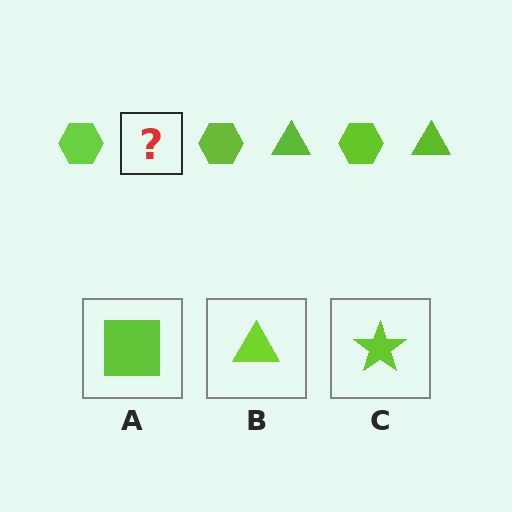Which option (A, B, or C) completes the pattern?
B.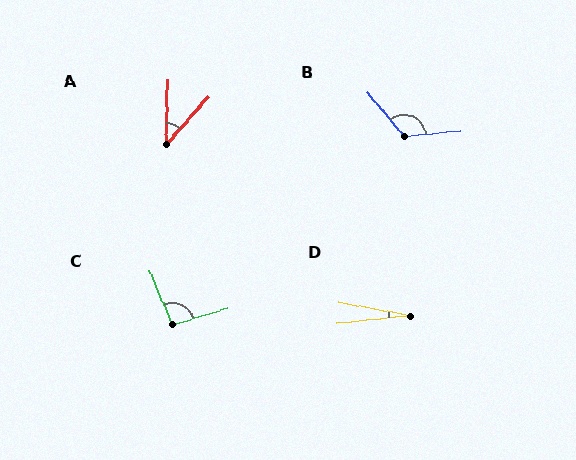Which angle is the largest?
B, at approximately 124 degrees.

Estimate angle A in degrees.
Approximately 40 degrees.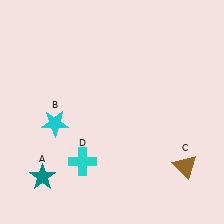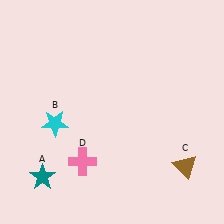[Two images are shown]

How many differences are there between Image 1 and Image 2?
There is 1 difference between the two images.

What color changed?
The cross (D) changed from cyan in Image 1 to pink in Image 2.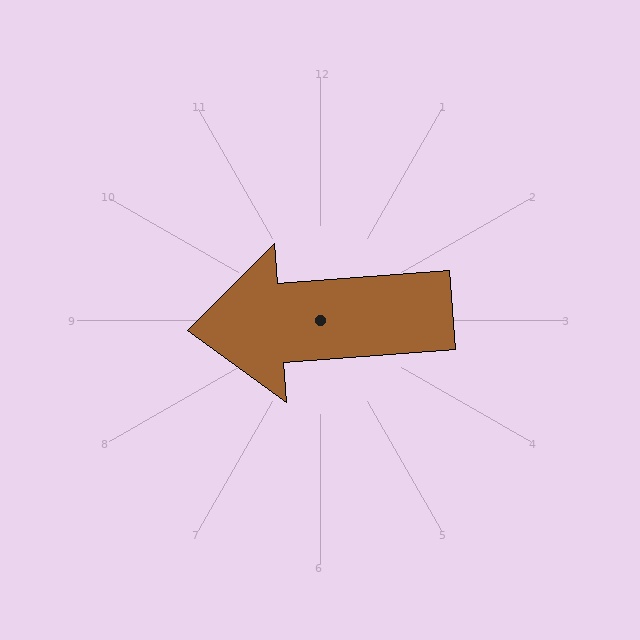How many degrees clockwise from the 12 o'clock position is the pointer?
Approximately 266 degrees.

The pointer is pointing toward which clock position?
Roughly 9 o'clock.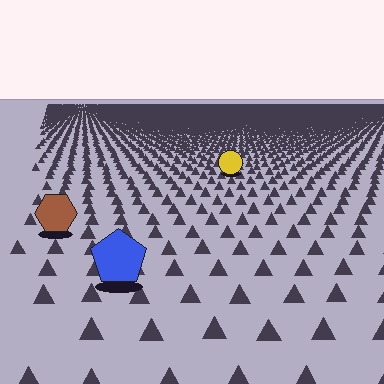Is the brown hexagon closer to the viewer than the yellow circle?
Yes. The brown hexagon is closer — you can tell from the texture gradient: the ground texture is coarser near it.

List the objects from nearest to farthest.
From nearest to farthest: the blue pentagon, the brown hexagon, the yellow circle.